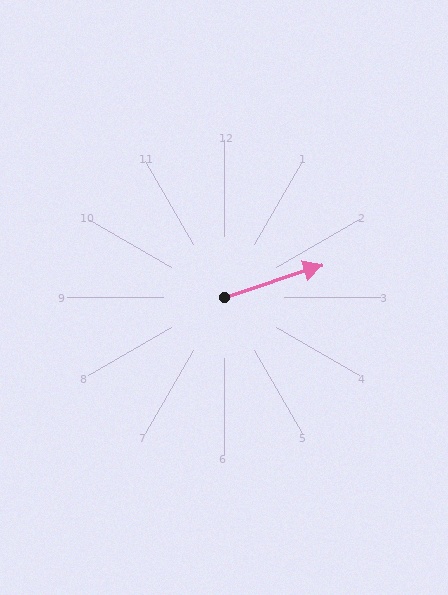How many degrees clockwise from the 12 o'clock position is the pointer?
Approximately 72 degrees.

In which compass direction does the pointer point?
East.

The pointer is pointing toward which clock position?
Roughly 2 o'clock.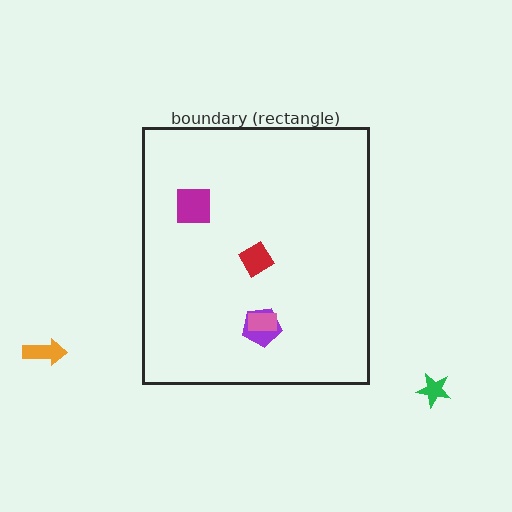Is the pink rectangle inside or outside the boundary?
Inside.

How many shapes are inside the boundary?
4 inside, 2 outside.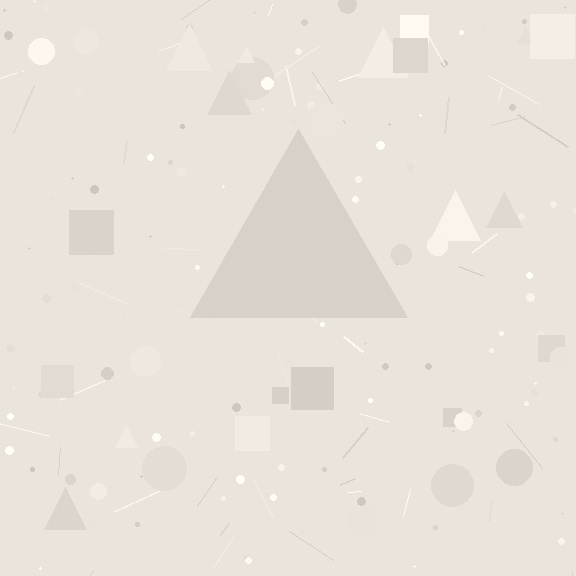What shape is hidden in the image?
A triangle is hidden in the image.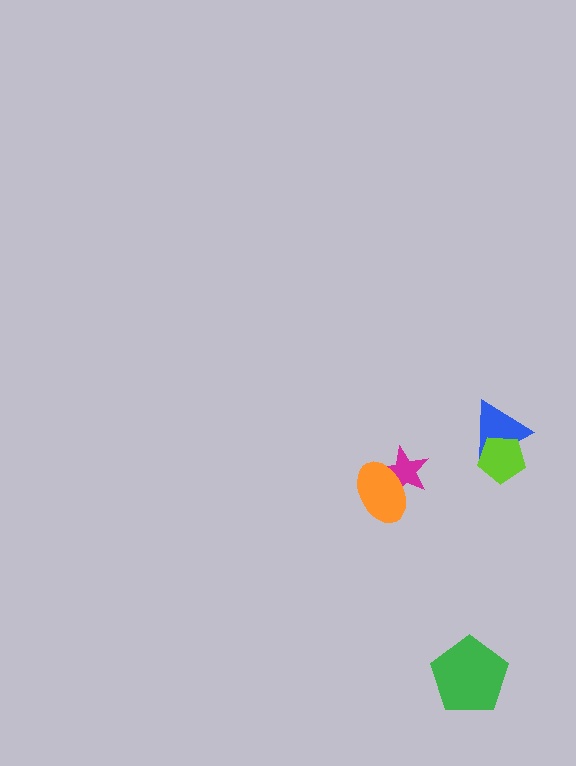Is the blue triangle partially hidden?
Yes, it is partially covered by another shape.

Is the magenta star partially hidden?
Yes, it is partially covered by another shape.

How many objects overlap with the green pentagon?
0 objects overlap with the green pentagon.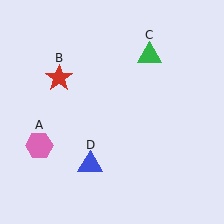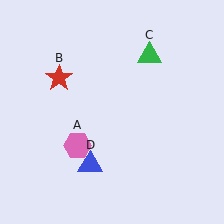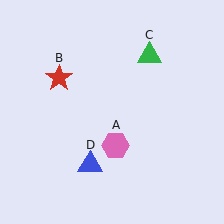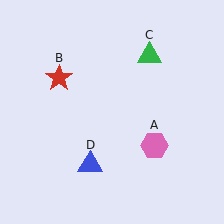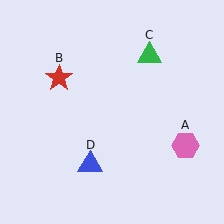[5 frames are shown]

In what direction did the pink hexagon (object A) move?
The pink hexagon (object A) moved right.